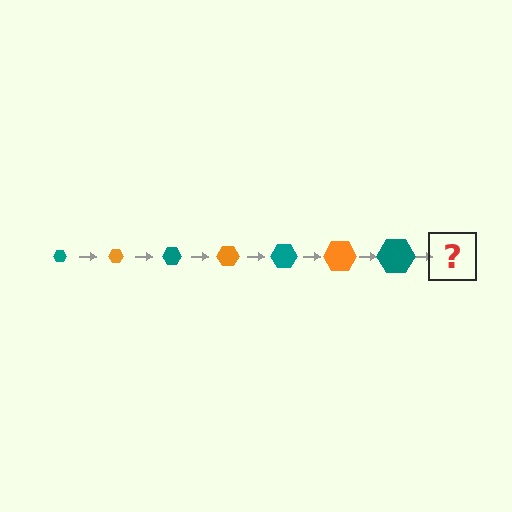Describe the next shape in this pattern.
It should be an orange hexagon, larger than the previous one.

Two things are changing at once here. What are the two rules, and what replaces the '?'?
The two rules are that the hexagon grows larger each step and the color cycles through teal and orange. The '?' should be an orange hexagon, larger than the previous one.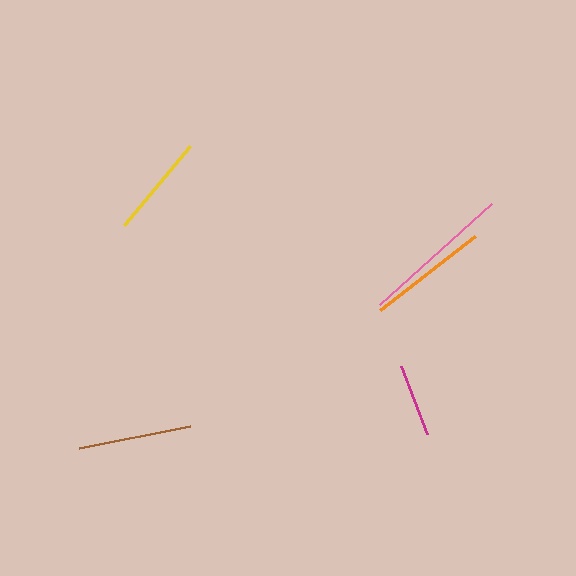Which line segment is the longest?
The pink line is the longest at approximately 152 pixels.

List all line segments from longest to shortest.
From longest to shortest: pink, orange, brown, yellow, magenta.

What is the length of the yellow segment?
The yellow segment is approximately 102 pixels long.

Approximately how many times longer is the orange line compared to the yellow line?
The orange line is approximately 1.2 times the length of the yellow line.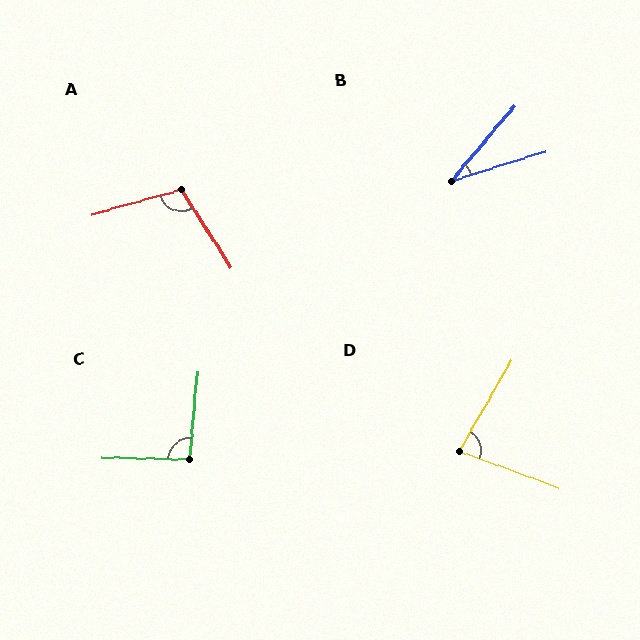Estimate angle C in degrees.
Approximately 94 degrees.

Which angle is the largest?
A, at approximately 107 degrees.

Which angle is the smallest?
B, at approximately 33 degrees.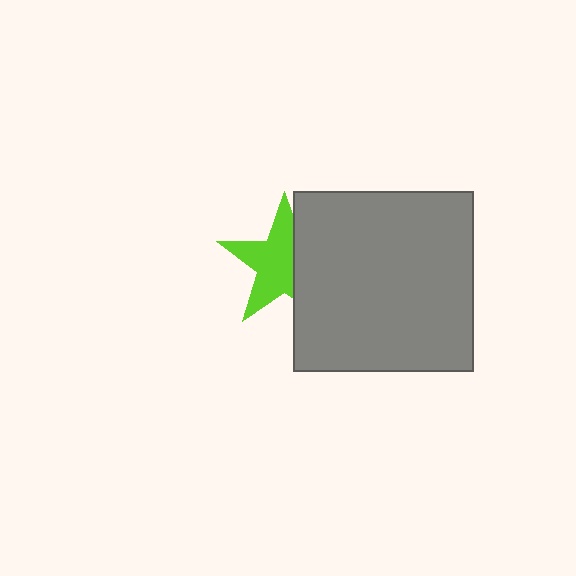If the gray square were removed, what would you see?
You would see the complete lime star.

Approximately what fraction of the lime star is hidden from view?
Roughly 36% of the lime star is hidden behind the gray square.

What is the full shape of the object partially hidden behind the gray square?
The partially hidden object is a lime star.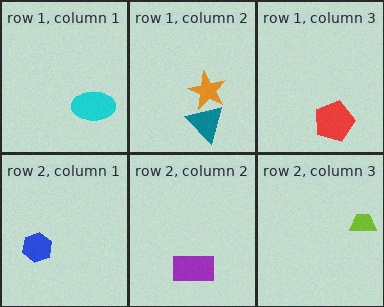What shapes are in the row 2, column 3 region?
The lime trapezoid.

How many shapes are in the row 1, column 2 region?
2.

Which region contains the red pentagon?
The row 1, column 3 region.